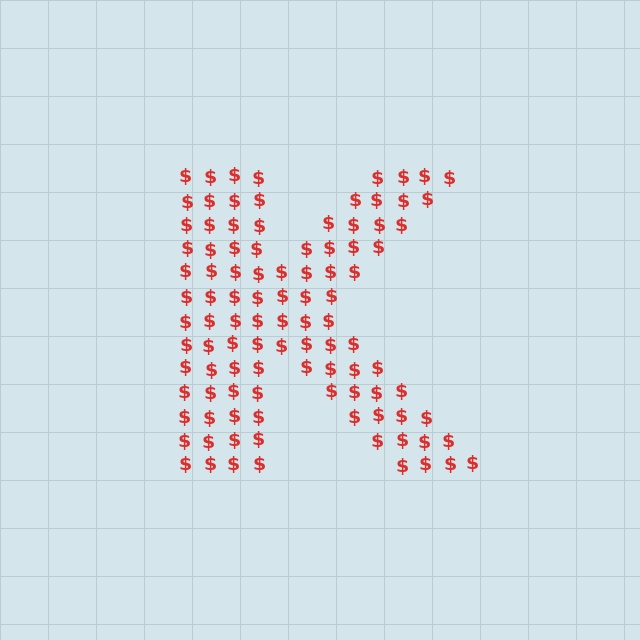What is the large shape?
The large shape is the letter K.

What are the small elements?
The small elements are dollar signs.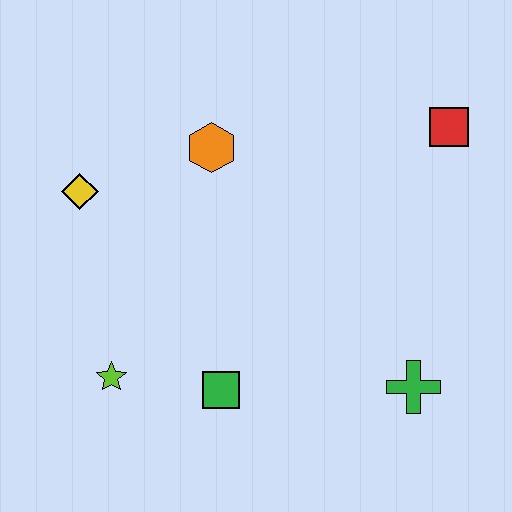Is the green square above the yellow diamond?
No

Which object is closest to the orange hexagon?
The yellow diamond is closest to the orange hexagon.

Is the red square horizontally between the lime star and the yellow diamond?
No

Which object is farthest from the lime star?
The red square is farthest from the lime star.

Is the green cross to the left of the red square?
Yes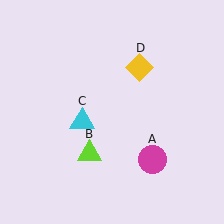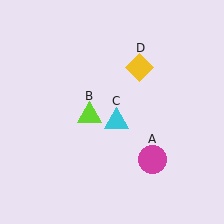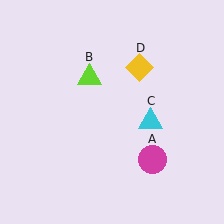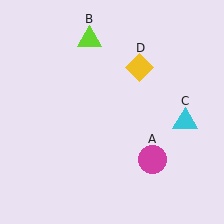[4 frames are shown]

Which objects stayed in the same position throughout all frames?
Magenta circle (object A) and yellow diamond (object D) remained stationary.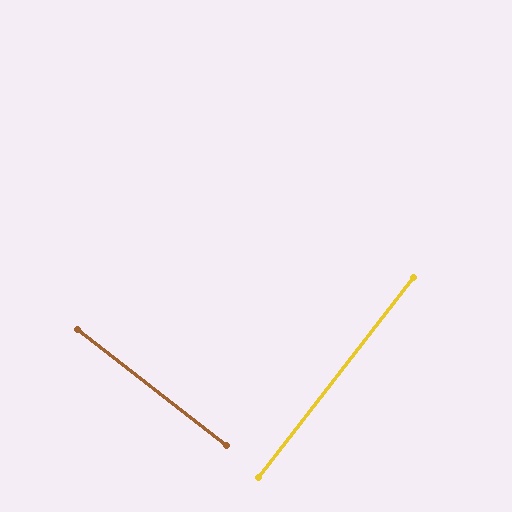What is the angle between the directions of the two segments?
Approximately 90 degrees.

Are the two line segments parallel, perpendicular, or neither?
Perpendicular — they meet at approximately 90°.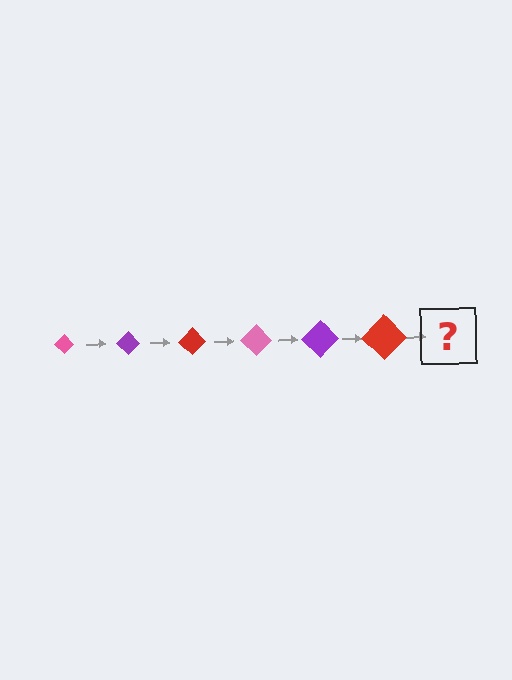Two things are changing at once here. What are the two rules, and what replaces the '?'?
The two rules are that the diamond grows larger each step and the color cycles through pink, purple, and red. The '?' should be a pink diamond, larger than the previous one.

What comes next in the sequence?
The next element should be a pink diamond, larger than the previous one.